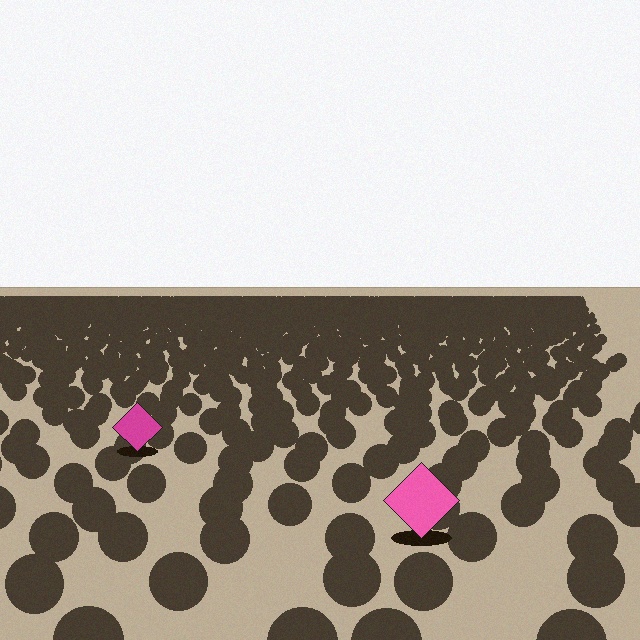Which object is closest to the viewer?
The pink diamond is closest. The texture marks near it are larger and more spread out.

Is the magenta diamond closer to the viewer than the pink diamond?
No. The pink diamond is closer — you can tell from the texture gradient: the ground texture is coarser near it.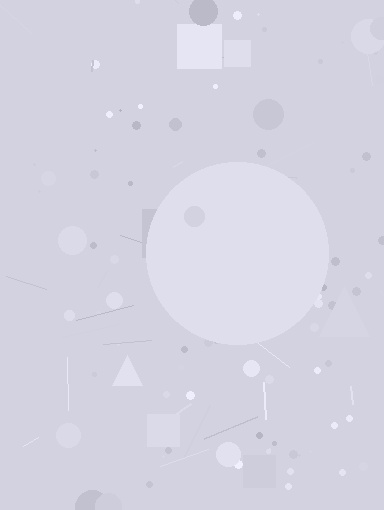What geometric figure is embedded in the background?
A circle is embedded in the background.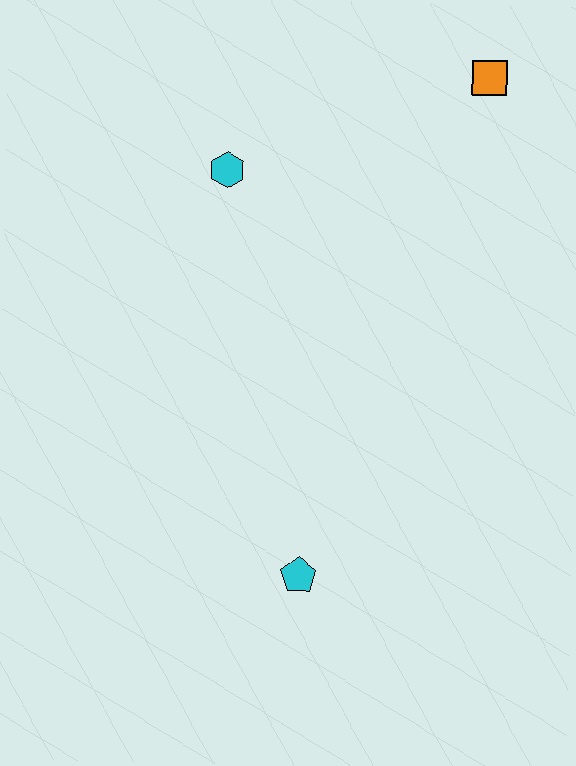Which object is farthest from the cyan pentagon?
The orange square is farthest from the cyan pentagon.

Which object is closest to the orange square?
The cyan hexagon is closest to the orange square.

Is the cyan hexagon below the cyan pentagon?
No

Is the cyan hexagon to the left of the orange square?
Yes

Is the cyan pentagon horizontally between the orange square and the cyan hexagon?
Yes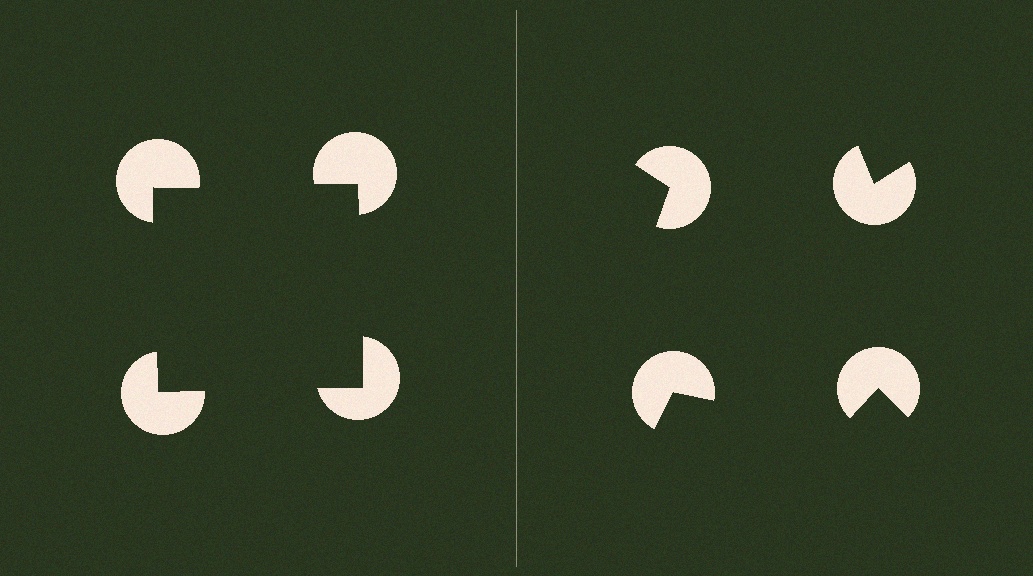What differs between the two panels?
The pac-man discs are positioned identically on both sides; only the wedge orientations differ. On the left they align to a square; on the right they are misaligned.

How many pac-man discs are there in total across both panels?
8 — 4 on each side.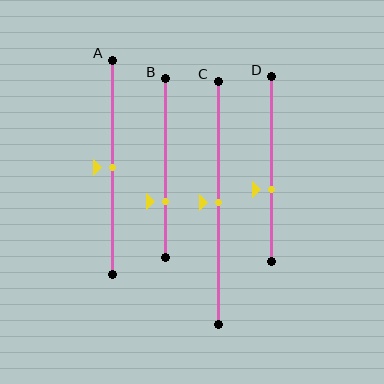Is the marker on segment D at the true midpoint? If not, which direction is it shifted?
No, the marker on segment D is shifted downward by about 11% of the segment length.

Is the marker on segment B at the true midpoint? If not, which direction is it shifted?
No, the marker on segment B is shifted downward by about 19% of the segment length.